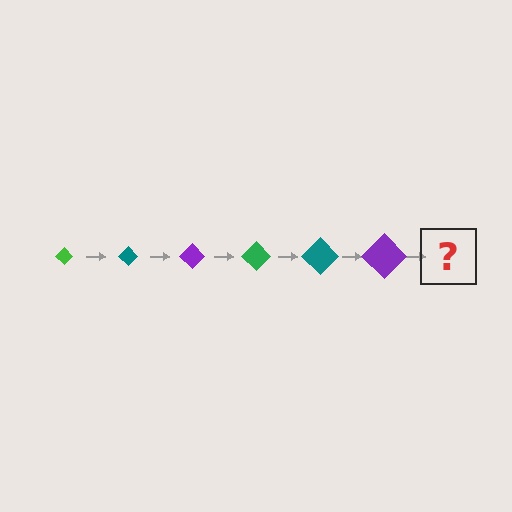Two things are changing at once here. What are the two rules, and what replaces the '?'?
The two rules are that the diamond grows larger each step and the color cycles through green, teal, and purple. The '?' should be a green diamond, larger than the previous one.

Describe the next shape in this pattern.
It should be a green diamond, larger than the previous one.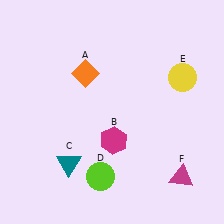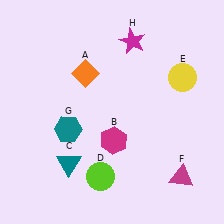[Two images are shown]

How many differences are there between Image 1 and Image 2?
There are 2 differences between the two images.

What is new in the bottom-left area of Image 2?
A teal hexagon (G) was added in the bottom-left area of Image 2.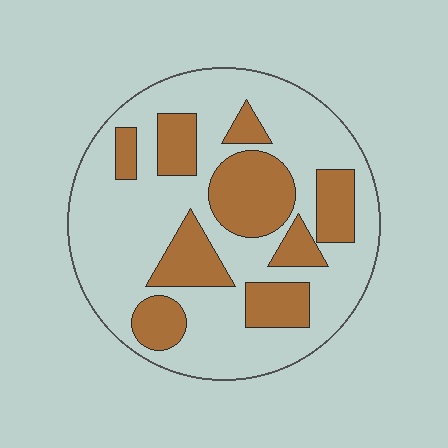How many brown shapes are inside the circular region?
9.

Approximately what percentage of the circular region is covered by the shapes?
Approximately 30%.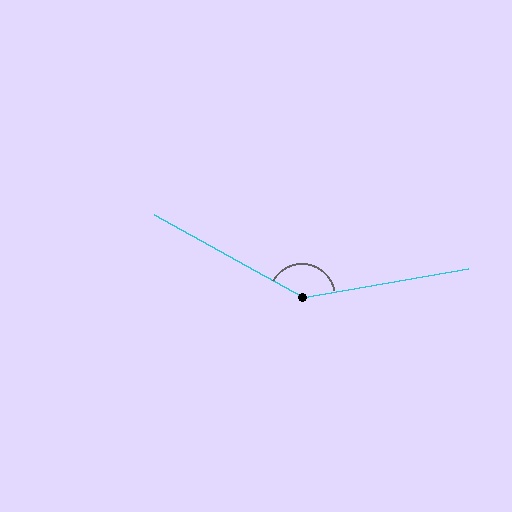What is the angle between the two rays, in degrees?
Approximately 141 degrees.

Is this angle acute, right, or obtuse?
It is obtuse.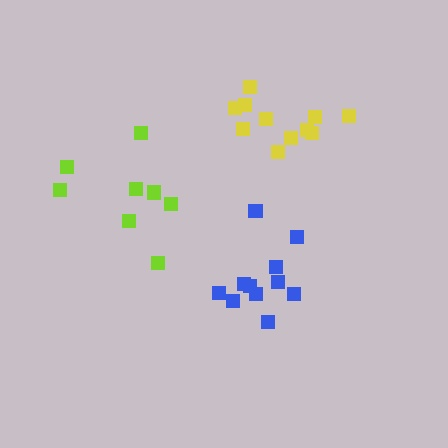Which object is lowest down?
The blue cluster is bottommost.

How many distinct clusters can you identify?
There are 3 distinct clusters.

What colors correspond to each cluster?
The clusters are colored: blue, yellow, lime.